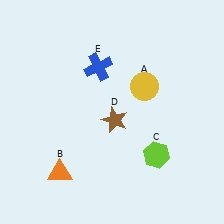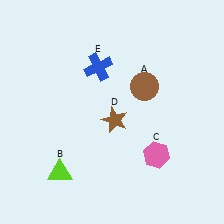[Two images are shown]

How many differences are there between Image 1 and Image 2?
There are 3 differences between the two images.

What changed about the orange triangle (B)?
In Image 1, B is orange. In Image 2, it changed to lime.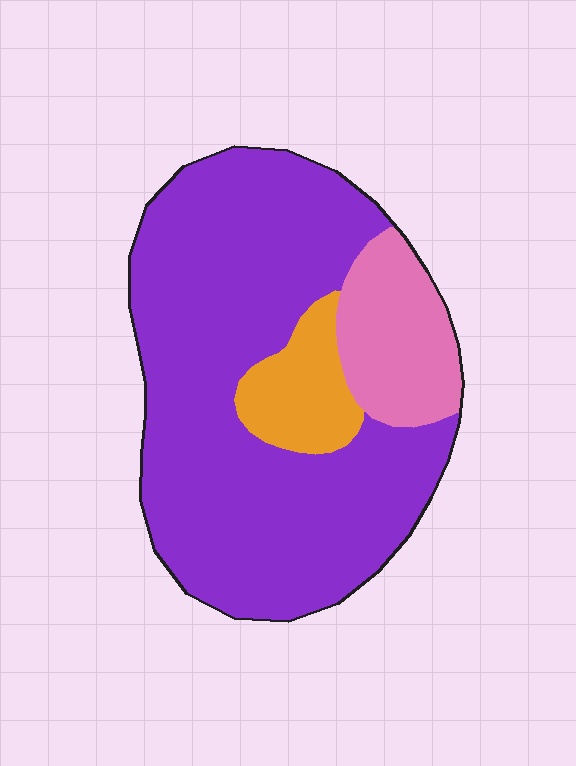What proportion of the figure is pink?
Pink takes up about one sixth (1/6) of the figure.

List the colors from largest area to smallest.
From largest to smallest: purple, pink, orange.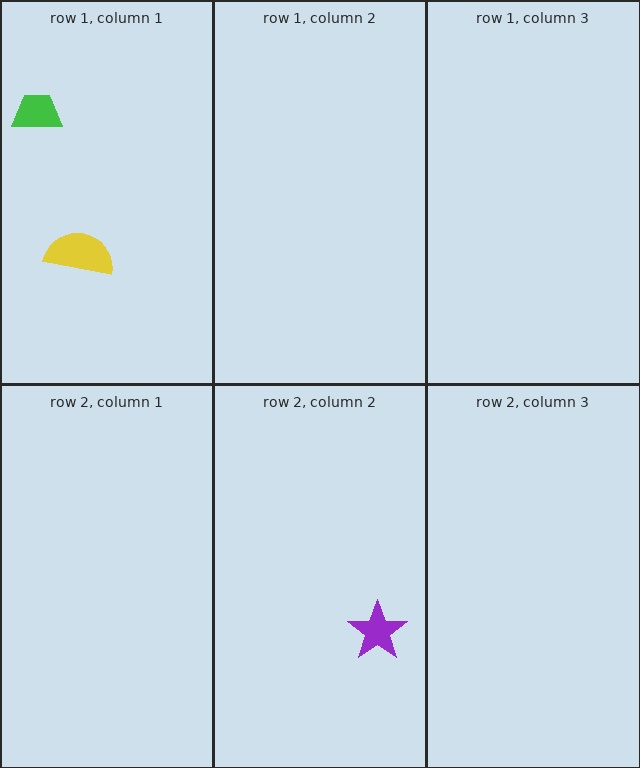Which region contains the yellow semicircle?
The row 1, column 1 region.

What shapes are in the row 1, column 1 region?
The yellow semicircle, the green trapezoid.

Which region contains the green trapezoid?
The row 1, column 1 region.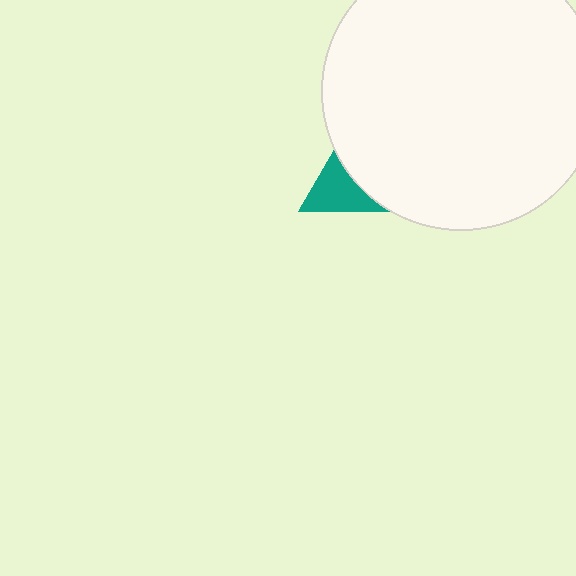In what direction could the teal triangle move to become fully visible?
The teal triangle could move left. That would shift it out from behind the white circle entirely.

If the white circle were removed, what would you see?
You would see the complete teal triangle.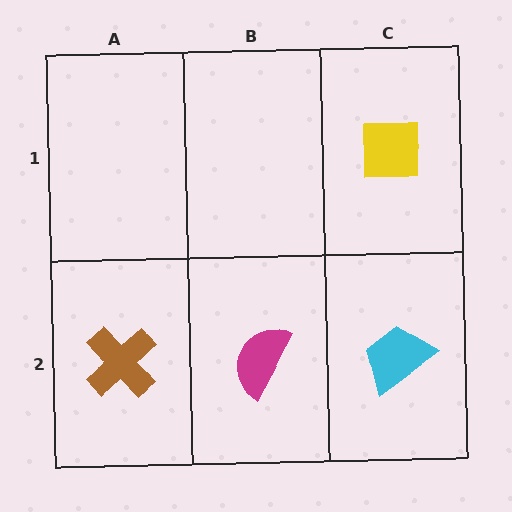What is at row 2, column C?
A cyan trapezoid.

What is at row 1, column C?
A yellow square.